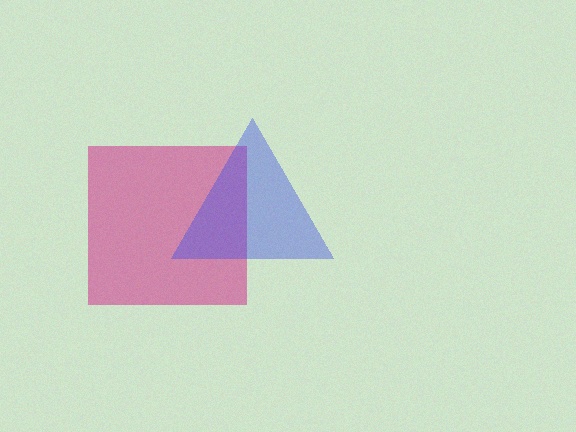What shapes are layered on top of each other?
The layered shapes are: a magenta square, a blue triangle.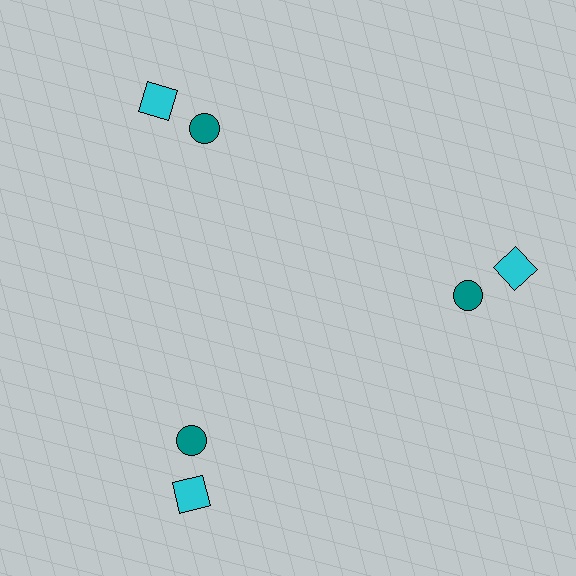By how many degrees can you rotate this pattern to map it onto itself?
The pattern maps onto itself every 120 degrees of rotation.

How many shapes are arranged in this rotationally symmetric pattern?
There are 6 shapes, arranged in 3 groups of 2.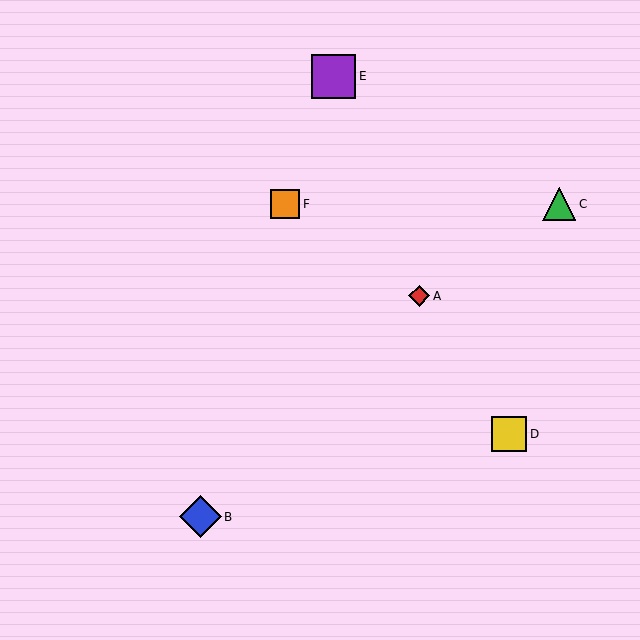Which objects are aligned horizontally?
Objects C, F are aligned horizontally.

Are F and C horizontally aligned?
Yes, both are at y≈204.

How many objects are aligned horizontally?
2 objects (C, F) are aligned horizontally.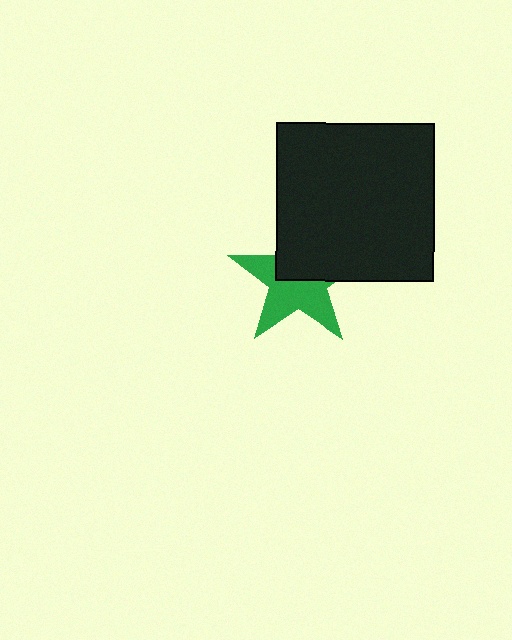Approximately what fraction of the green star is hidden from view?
Roughly 45% of the green star is hidden behind the black square.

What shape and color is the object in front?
The object in front is a black square.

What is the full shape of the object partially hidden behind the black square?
The partially hidden object is a green star.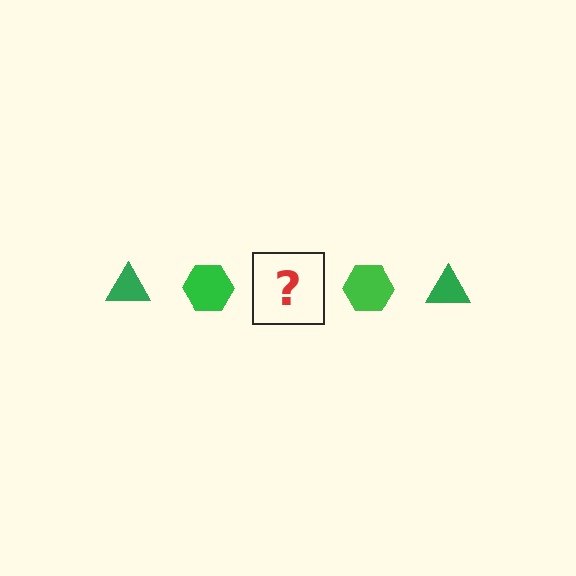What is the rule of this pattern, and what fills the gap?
The rule is that the pattern cycles through triangle, hexagon shapes in green. The gap should be filled with a green triangle.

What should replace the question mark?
The question mark should be replaced with a green triangle.